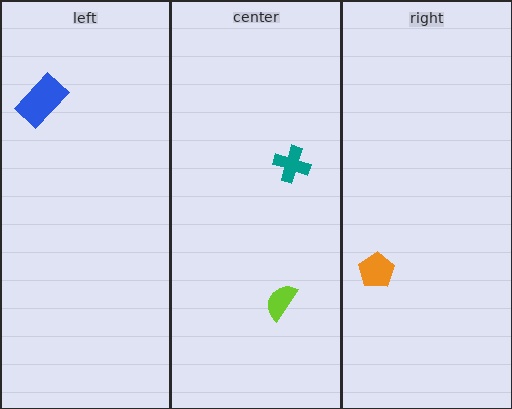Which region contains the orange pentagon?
The right region.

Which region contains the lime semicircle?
The center region.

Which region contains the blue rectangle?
The left region.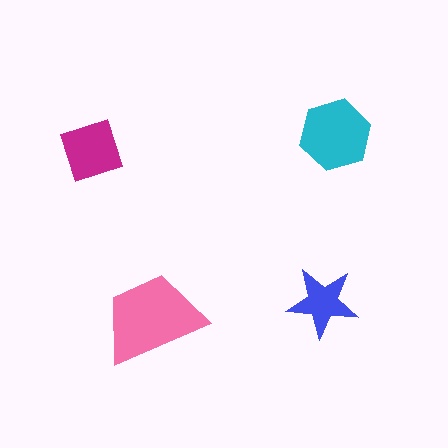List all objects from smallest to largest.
The blue star, the magenta diamond, the cyan hexagon, the pink trapezoid.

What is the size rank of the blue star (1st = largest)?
4th.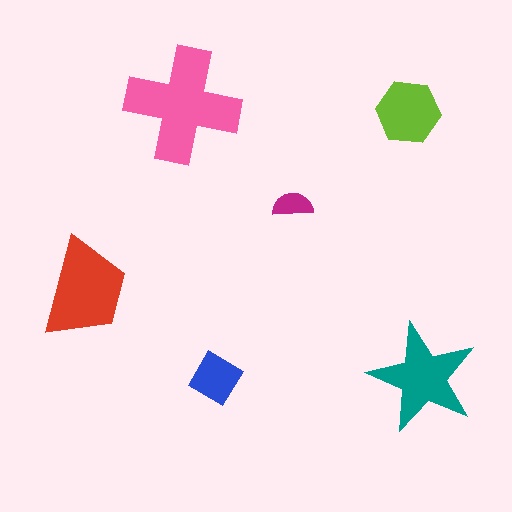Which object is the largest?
The pink cross.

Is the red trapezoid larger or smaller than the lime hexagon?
Larger.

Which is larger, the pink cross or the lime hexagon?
The pink cross.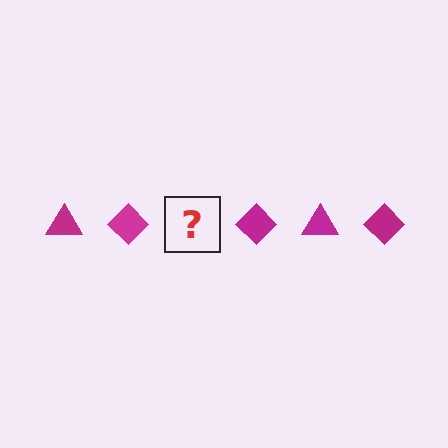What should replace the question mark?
The question mark should be replaced with a magenta triangle.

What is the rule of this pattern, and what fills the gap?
The rule is that the pattern cycles through triangle, diamond shapes in magenta. The gap should be filled with a magenta triangle.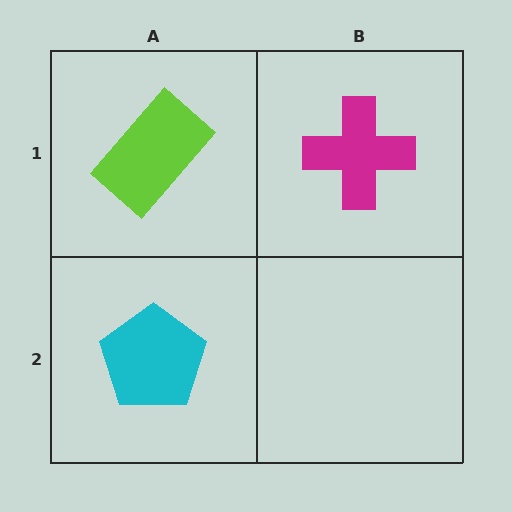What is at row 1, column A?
A lime rectangle.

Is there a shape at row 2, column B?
No, that cell is empty.